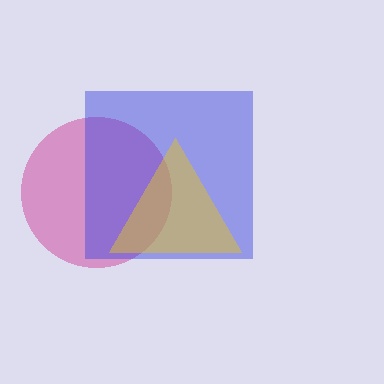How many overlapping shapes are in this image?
There are 3 overlapping shapes in the image.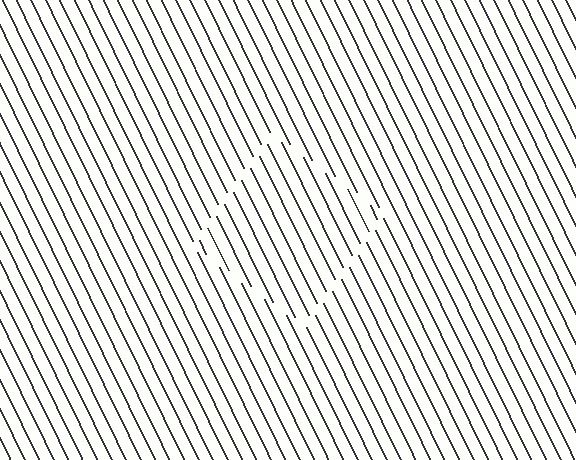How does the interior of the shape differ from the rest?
The interior of the shape contains the same grating, shifted by half a period — the contour is defined by the phase discontinuity where line-ends from the inner and outer gratings abut.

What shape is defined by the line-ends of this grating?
An illusory square. The interior of the shape contains the same grating, shifted by half a period — the contour is defined by the phase discontinuity where line-ends from the inner and outer gratings abut.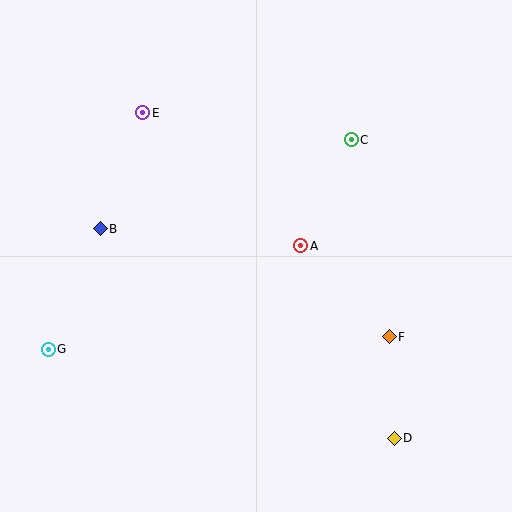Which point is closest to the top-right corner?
Point C is closest to the top-right corner.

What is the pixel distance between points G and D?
The distance between G and D is 357 pixels.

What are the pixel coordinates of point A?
Point A is at (301, 246).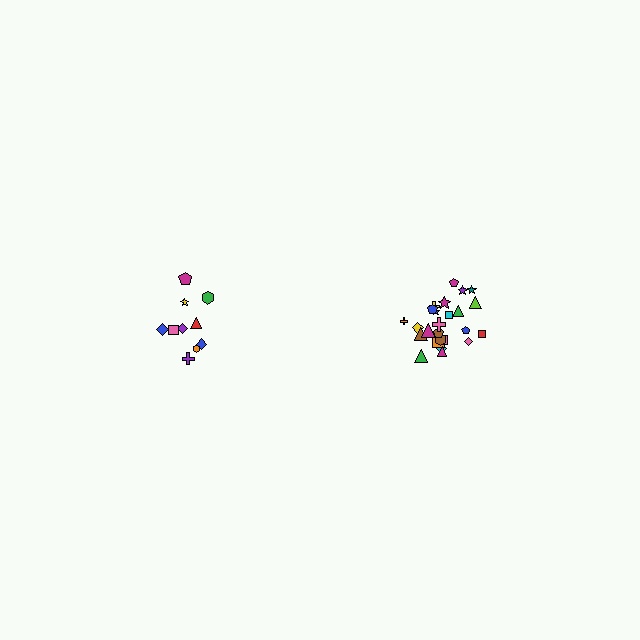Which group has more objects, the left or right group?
The right group.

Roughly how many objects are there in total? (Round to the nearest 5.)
Roughly 35 objects in total.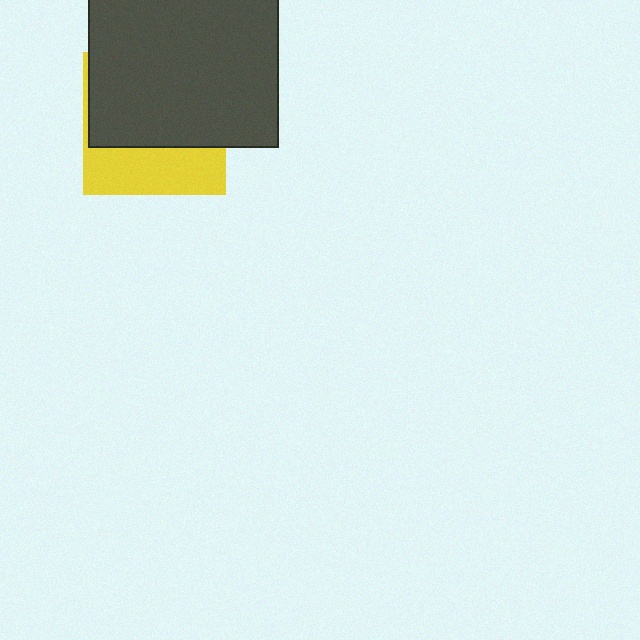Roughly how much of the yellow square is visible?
A small part of it is visible (roughly 35%).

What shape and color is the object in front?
The object in front is a dark gray square.